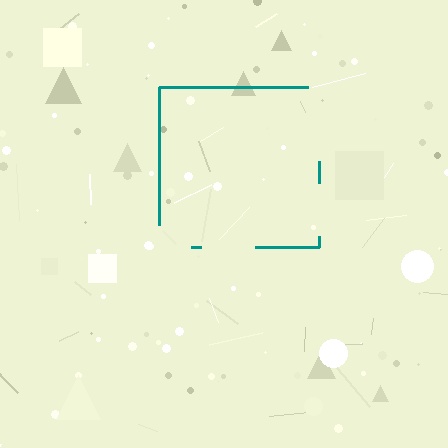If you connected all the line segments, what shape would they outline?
They would outline a square.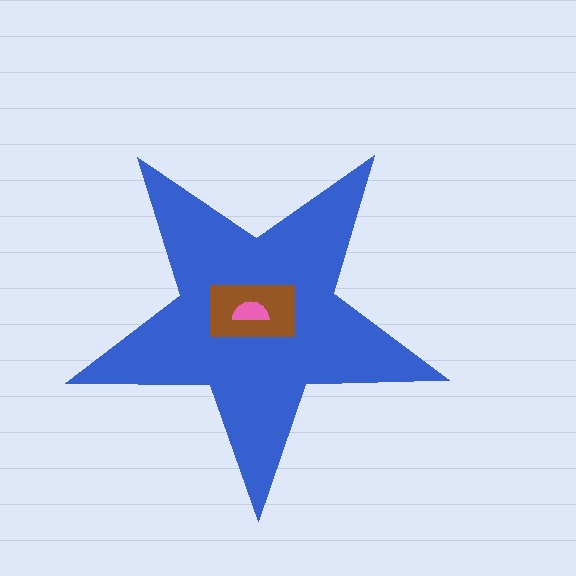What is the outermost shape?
The blue star.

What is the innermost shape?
The pink semicircle.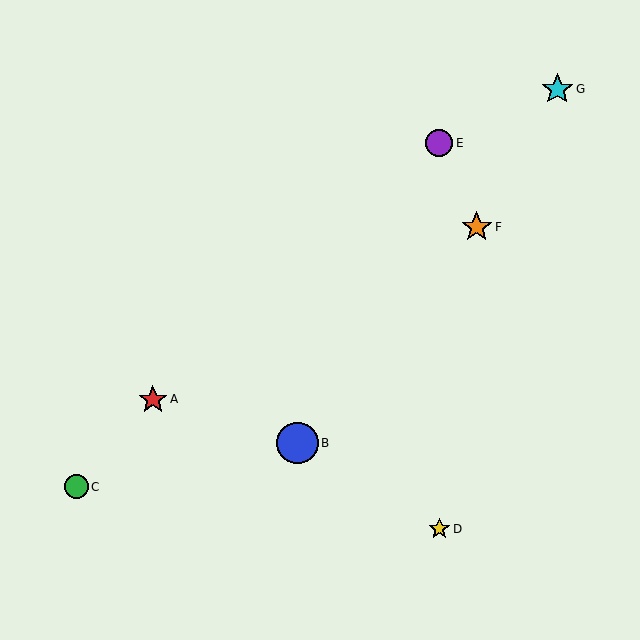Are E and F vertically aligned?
No, E is at x≈439 and F is at x≈477.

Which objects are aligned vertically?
Objects D, E are aligned vertically.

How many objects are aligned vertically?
2 objects (D, E) are aligned vertically.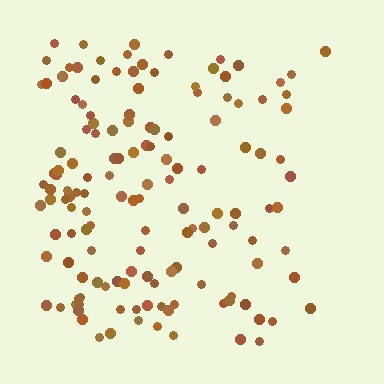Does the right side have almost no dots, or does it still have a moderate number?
Still a moderate number, just noticeably fewer than the left.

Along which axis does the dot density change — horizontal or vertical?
Horizontal.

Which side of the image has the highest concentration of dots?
The left.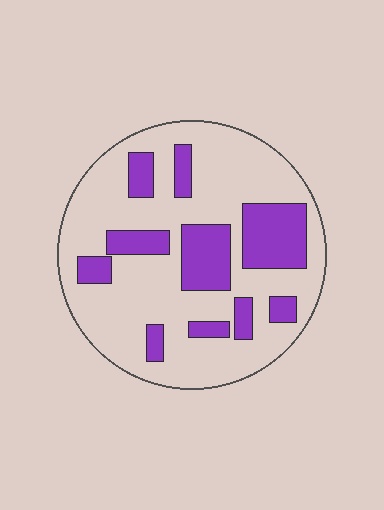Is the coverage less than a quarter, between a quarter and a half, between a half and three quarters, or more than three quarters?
Between a quarter and a half.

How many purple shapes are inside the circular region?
10.